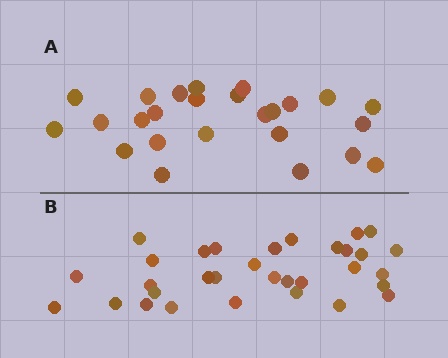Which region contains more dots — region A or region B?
Region B (the bottom region) has more dots.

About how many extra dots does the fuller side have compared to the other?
Region B has roughly 8 or so more dots than region A.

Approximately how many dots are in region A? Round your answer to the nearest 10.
About 20 dots. (The exact count is 25, which rounds to 20.)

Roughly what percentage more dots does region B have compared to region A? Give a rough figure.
About 30% more.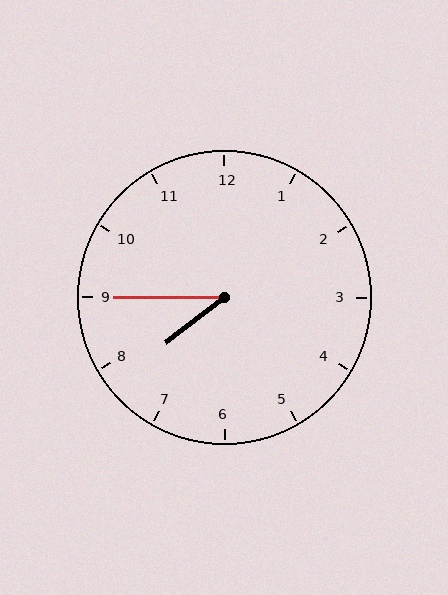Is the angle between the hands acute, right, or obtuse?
It is acute.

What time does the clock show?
7:45.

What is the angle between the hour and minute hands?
Approximately 38 degrees.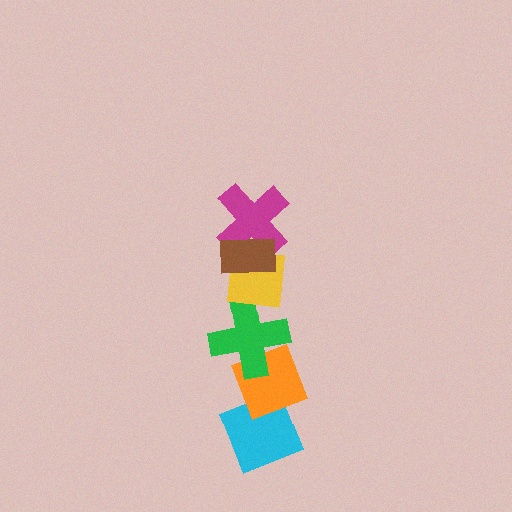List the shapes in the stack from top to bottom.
From top to bottom: the brown rectangle, the magenta cross, the yellow square, the green cross, the orange diamond, the cyan diamond.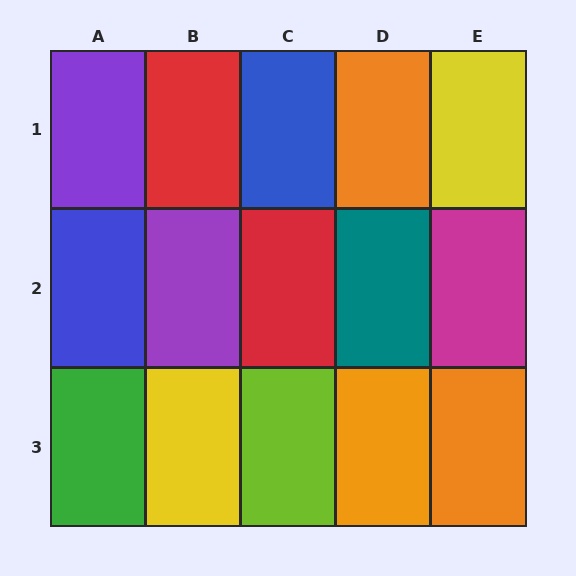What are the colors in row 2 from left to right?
Blue, purple, red, teal, magenta.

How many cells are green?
1 cell is green.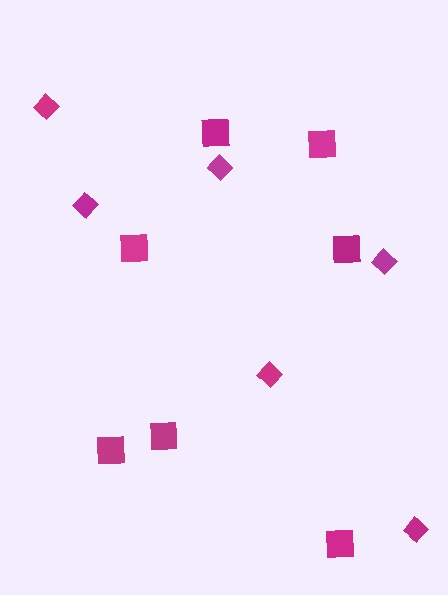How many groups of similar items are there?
There are 2 groups: one group of diamonds (6) and one group of squares (7).